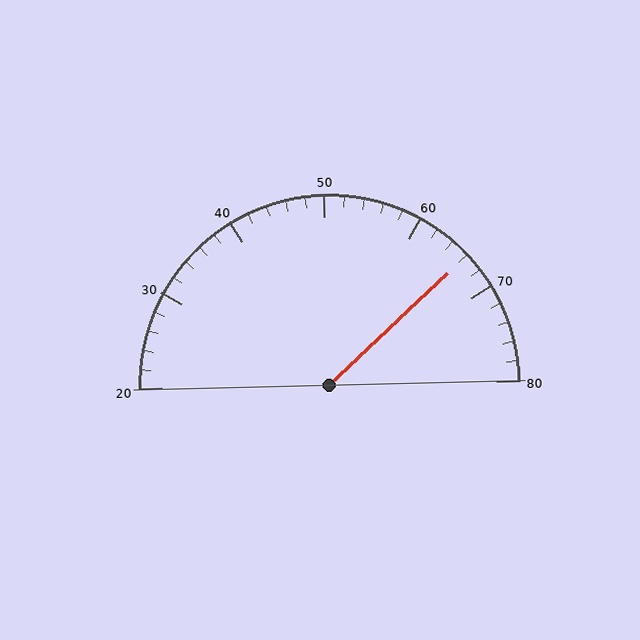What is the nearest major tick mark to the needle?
The nearest major tick mark is 70.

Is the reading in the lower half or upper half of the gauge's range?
The reading is in the upper half of the range (20 to 80).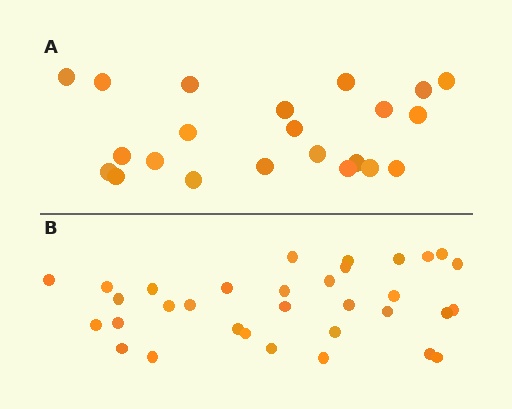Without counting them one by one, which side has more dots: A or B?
Region B (the bottom region) has more dots.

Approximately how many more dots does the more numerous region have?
Region B has roughly 12 or so more dots than region A.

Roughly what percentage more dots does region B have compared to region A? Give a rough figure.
About 50% more.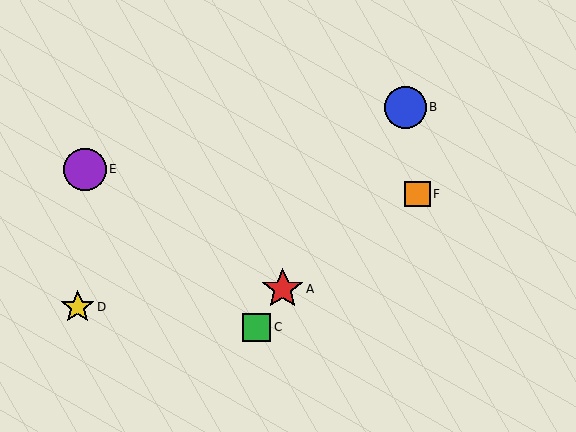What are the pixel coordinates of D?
Object D is at (78, 307).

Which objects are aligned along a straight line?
Objects A, B, C are aligned along a straight line.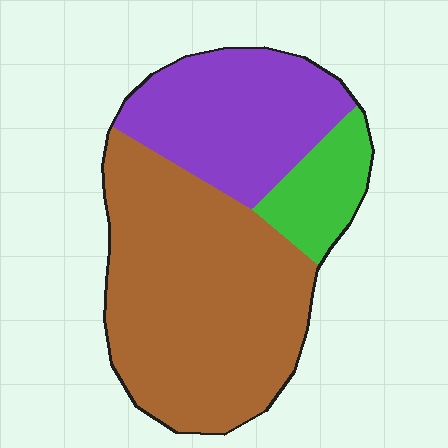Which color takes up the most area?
Brown, at roughly 60%.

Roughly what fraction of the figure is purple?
Purple takes up about one third (1/3) of the figure.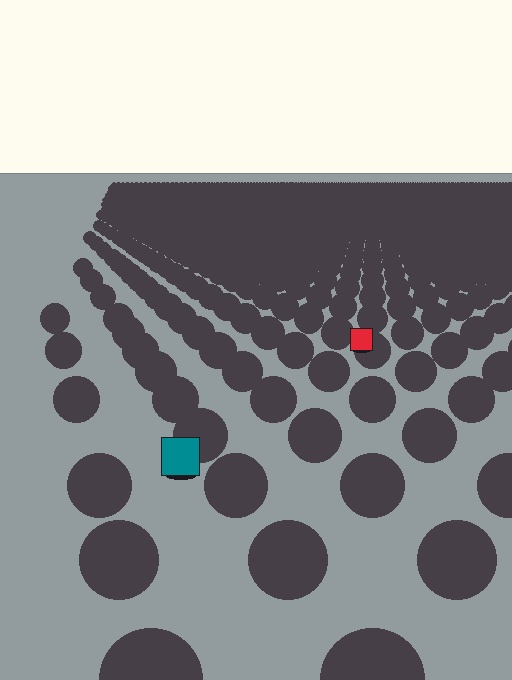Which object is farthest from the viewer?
The red square is farthest from the viewer. It appears smaller and the ground texture around it is denser.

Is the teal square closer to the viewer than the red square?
Yes. The teal square is closer — you can tell from the texture gradient: the ground texture is coarser near it.